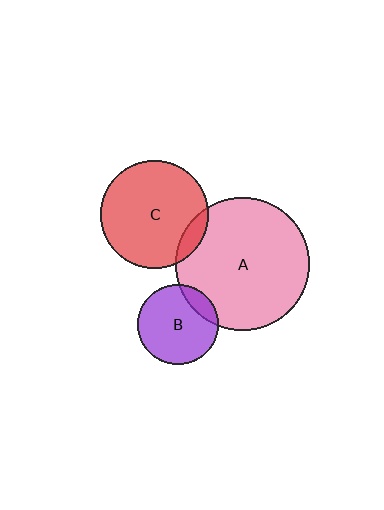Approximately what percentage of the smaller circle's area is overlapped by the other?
Approximately 10%.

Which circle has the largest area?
Circle A (pink).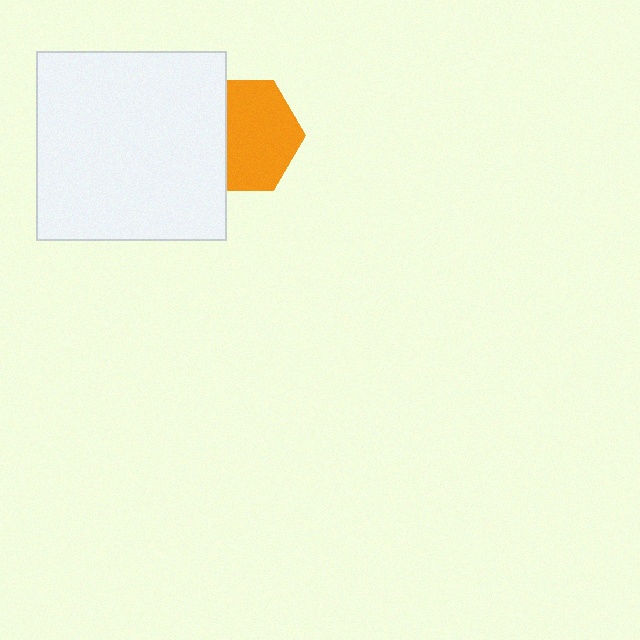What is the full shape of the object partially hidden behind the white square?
The partially hidden object is an orange hexagon.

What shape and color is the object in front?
The object in front is a white square.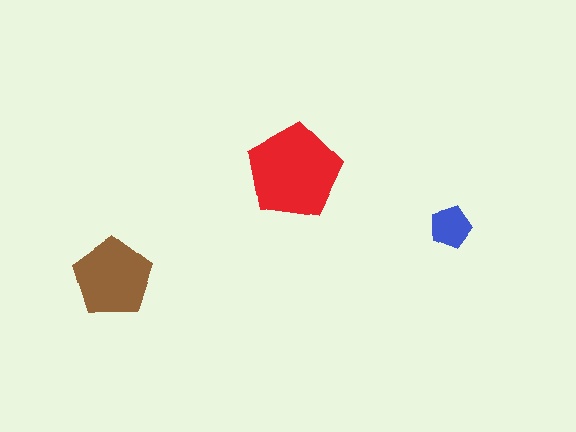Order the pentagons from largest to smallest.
the red one, the brown one, the blue one.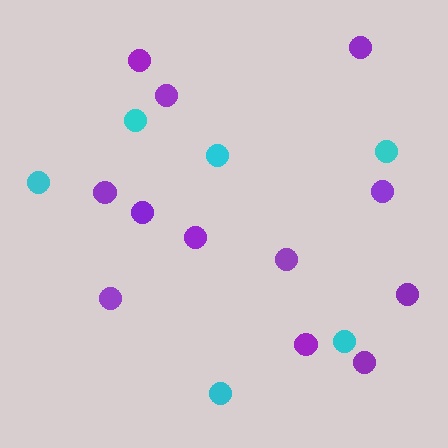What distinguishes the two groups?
There are 2 groups: one group of cyan circles (6) and one group of purple circles (12).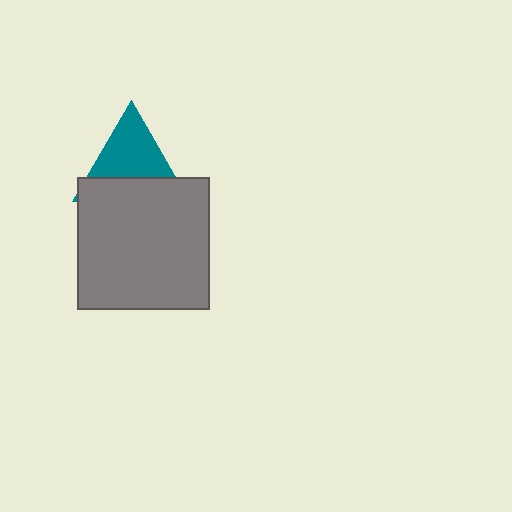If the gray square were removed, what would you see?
You would see the complete teal triangle.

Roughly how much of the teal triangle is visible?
About half of it is visible (roughly 59%).